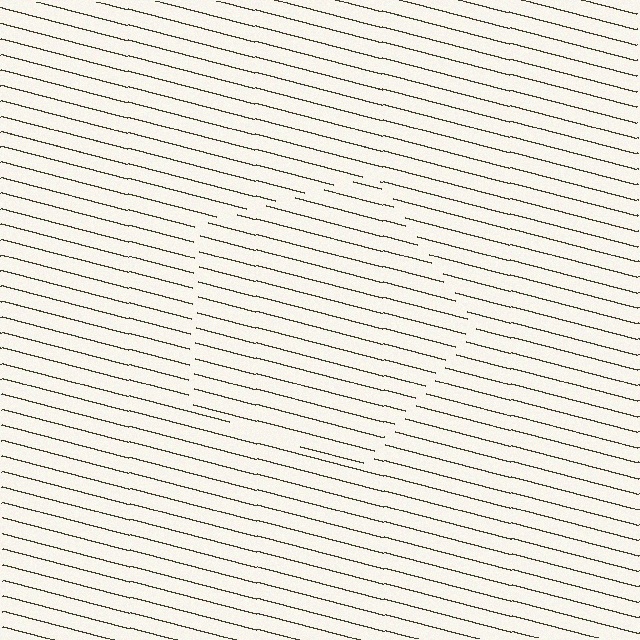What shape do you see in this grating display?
An illusory pentagon. The interior of the shape contains the same grating, shifted by half a period — the contour is defined by the phase discontinuity where line-ends from the inner and outer gratings abut.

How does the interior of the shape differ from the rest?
The interior of the shape contains the same grating, shifted by half a period — the contour is defined by the phase discontinuity where line-ends from the inner and outer gratings abut.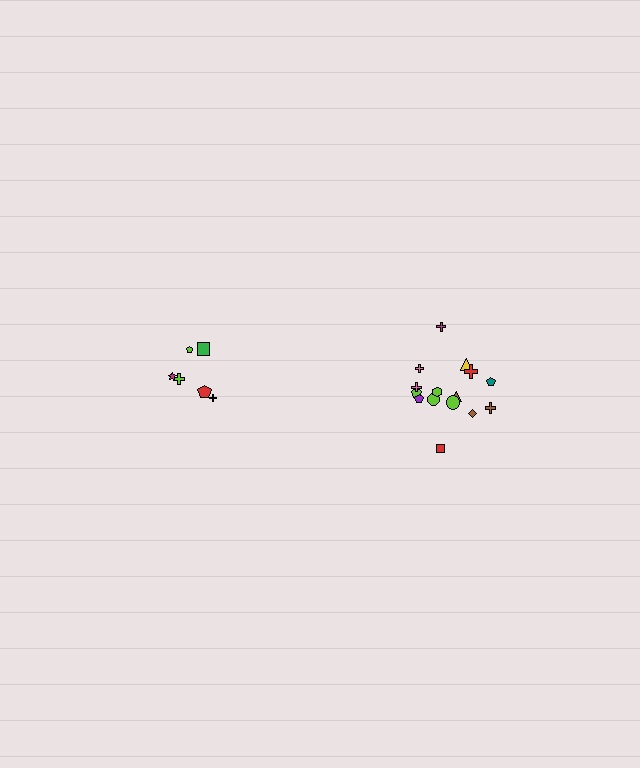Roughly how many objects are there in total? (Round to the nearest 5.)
Roughly 20 objects in total.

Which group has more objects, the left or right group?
The right group.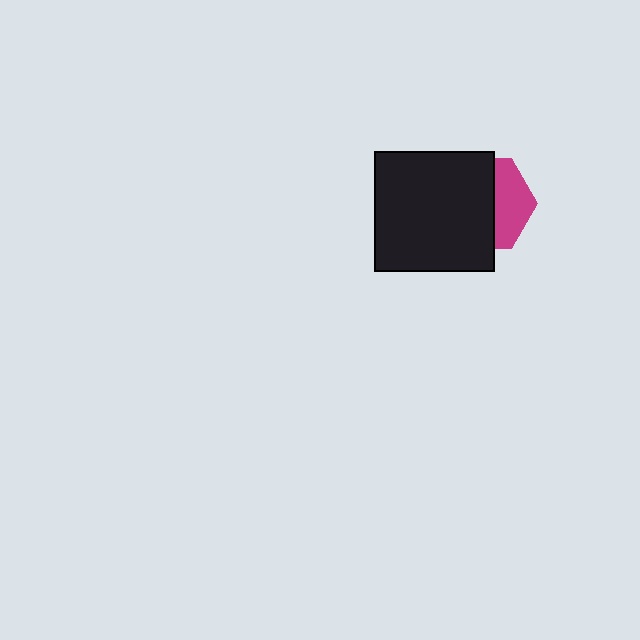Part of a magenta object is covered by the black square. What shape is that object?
It is a hexagon.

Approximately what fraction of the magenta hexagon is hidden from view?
Roughly 63% of the magenta hexagon is hidden behind the black square.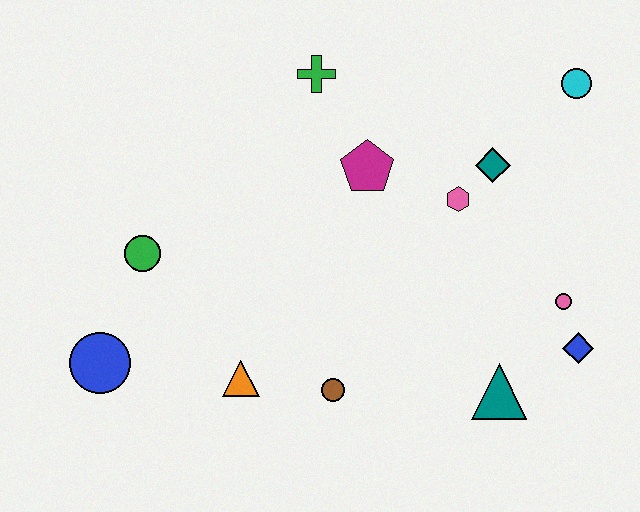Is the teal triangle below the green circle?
Yes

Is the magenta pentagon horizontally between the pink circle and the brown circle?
Yes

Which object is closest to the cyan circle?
The teal diamond is closest to the cyan circle.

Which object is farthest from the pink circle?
The blue circle is farthest from the pink circle.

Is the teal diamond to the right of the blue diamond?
No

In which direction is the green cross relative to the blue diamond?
The green cross is above the blue diamond.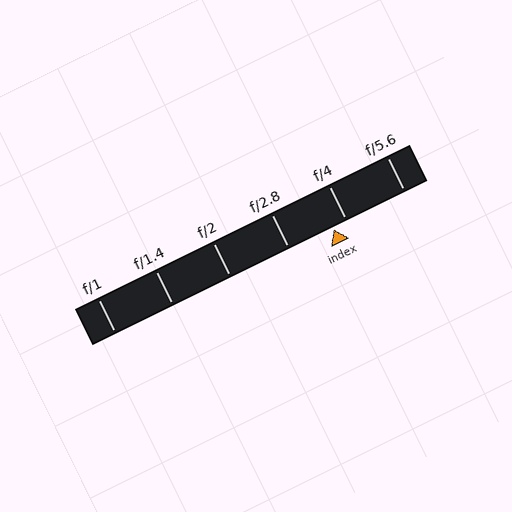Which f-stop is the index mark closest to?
The index mark is closest to f/4.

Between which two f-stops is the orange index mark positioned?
The index mark is between f/2.8 and f/4.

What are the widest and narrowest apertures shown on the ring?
The widest aperture shown is f/1 and the narrowest is f/5.6.